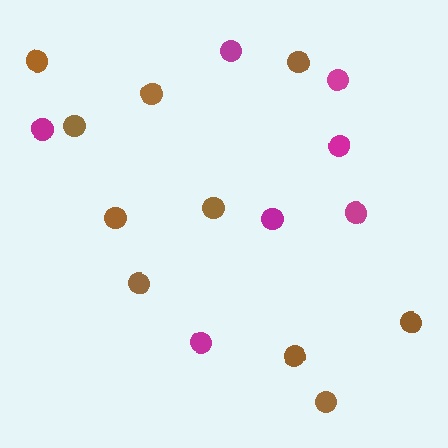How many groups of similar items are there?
There are 2 groups: one group of magenta circles (7) and one group of brown circles (10).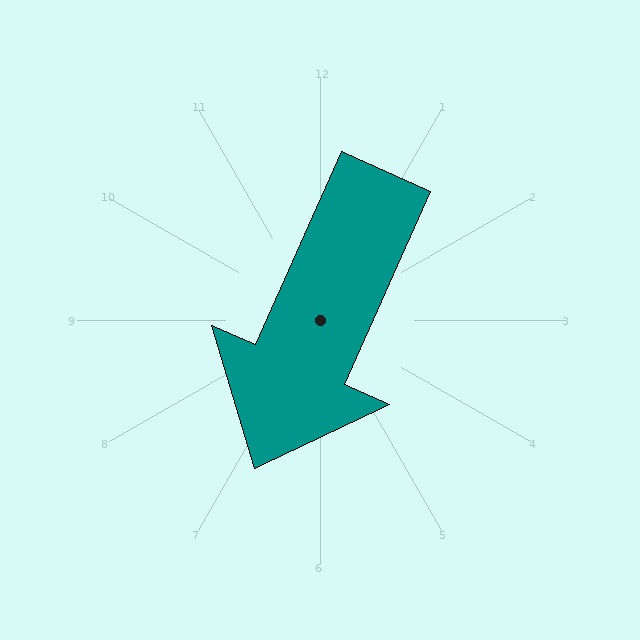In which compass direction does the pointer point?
Southwest.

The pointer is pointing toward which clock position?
Roughly 7 o'clock.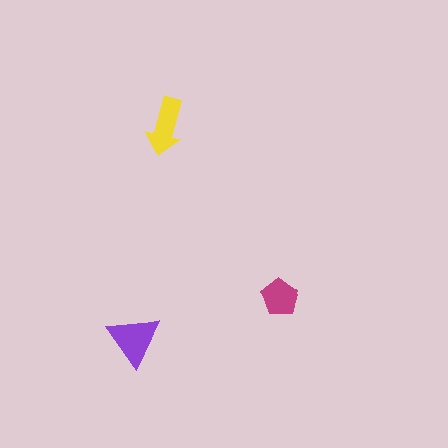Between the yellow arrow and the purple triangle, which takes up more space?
The purple triangle.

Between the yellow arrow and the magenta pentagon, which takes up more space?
The yellow arrow.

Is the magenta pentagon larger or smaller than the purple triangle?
Smaller.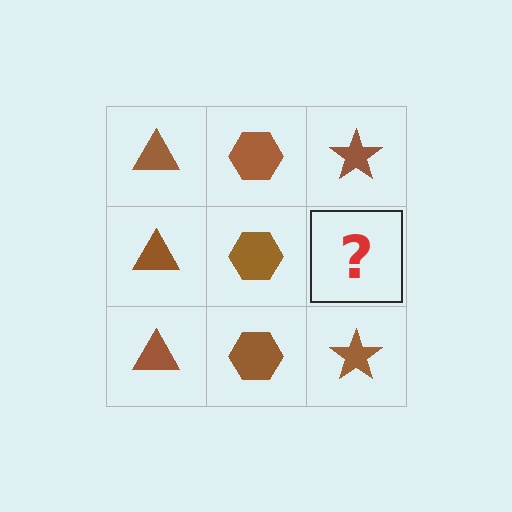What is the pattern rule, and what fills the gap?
The rule is that each column has a consistent shape. The gap should be filled with a brown star.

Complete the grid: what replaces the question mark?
The question mark should be replaced with a brown star.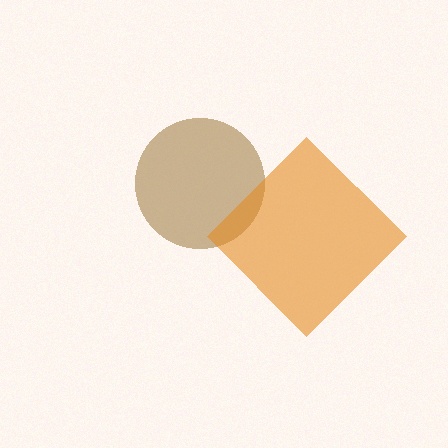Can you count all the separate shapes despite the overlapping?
Yes, there are 2 separate shapes.